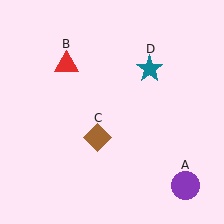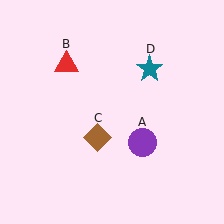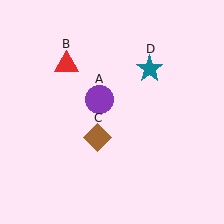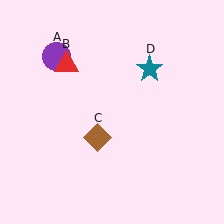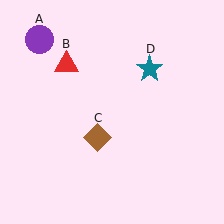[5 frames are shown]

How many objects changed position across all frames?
1 object changed position: purple circle (object A).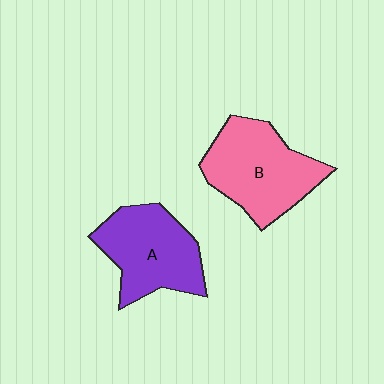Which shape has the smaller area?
Shape A (purple).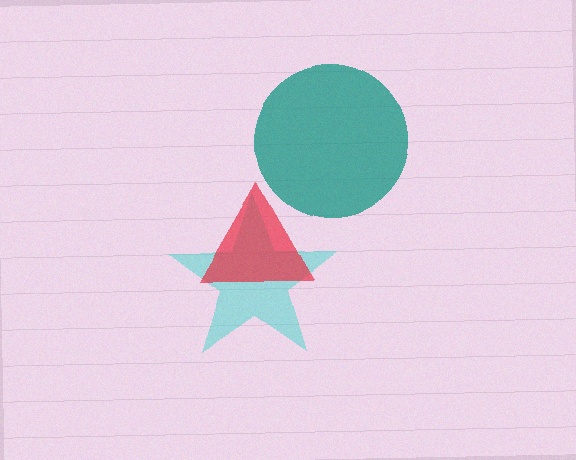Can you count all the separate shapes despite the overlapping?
Yes, there are 3 separate shapes.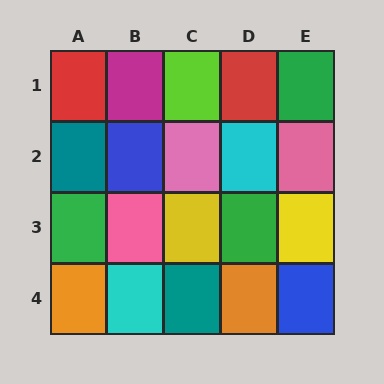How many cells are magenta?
1 cell is magenta.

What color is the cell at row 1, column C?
Lime.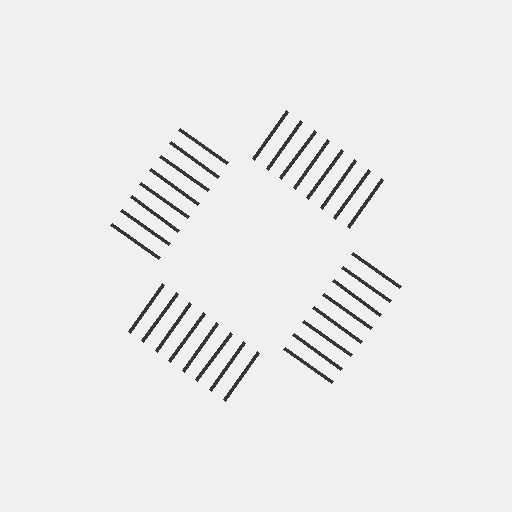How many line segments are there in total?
32 — 8 along each of the 4 edges.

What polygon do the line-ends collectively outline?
An illusory square — the line segments terminate on its edges but no continuous stroke is drawn.